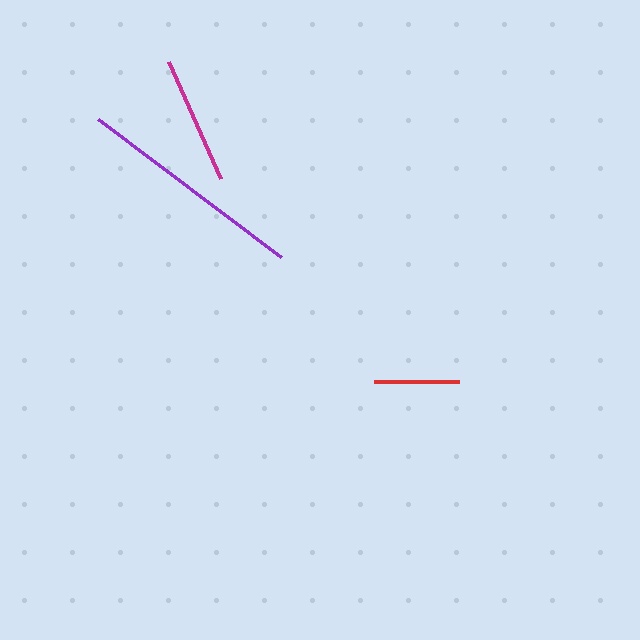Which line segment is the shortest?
The red line is the shortest at approximately 86 pixels.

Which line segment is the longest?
The purple line is the longest at approximately 230 pixels.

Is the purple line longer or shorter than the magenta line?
The purple line is longer than the magenta line.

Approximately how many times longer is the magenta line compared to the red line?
The magenta line is approximately 1.5 times the length of the red line.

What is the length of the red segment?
The red segment is approximately 86 pixels long.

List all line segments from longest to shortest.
From longest to shortest: purple, magenta, red.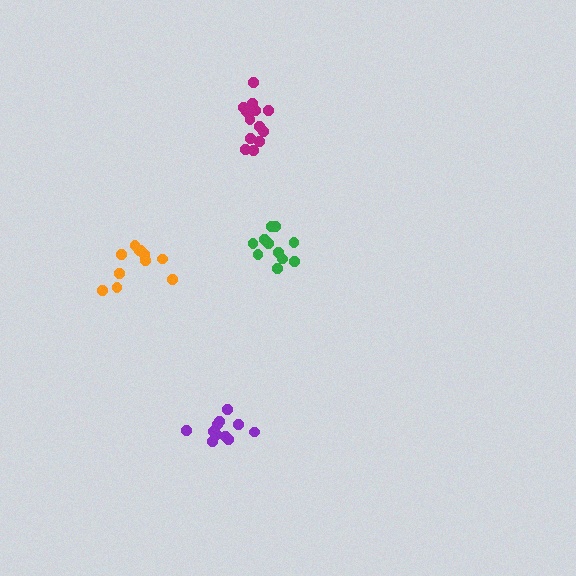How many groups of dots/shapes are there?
There are 4 groups.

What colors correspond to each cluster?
The clusters are colored: orange, purple, magenta, green.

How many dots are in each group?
Group 1: 11 dots, Group 2: 11 dots, Group 3: 13 dots, Group 4: 11 dots (46 total).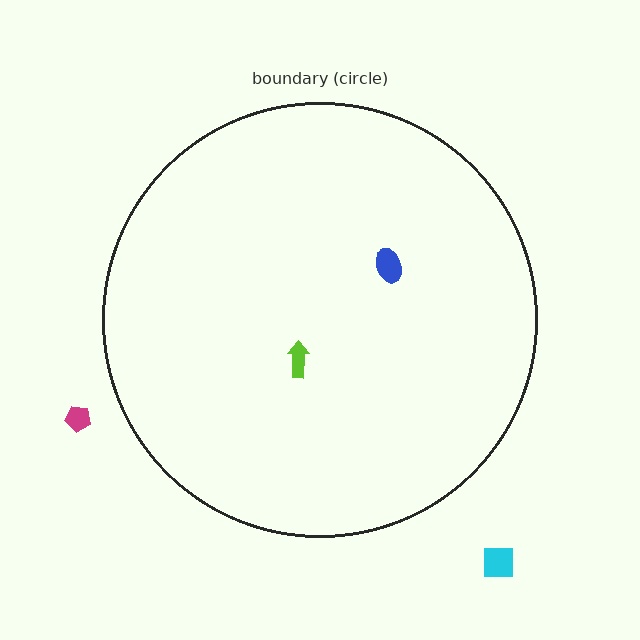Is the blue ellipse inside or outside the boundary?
Inside.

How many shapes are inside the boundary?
2 inside, 2 outside.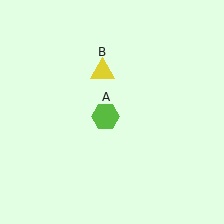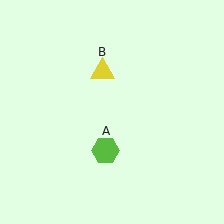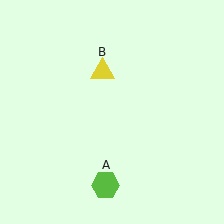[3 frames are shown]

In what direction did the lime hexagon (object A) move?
The lime hexagon (object A) moved down.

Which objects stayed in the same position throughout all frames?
Yellow triangle (object B) remained stationary.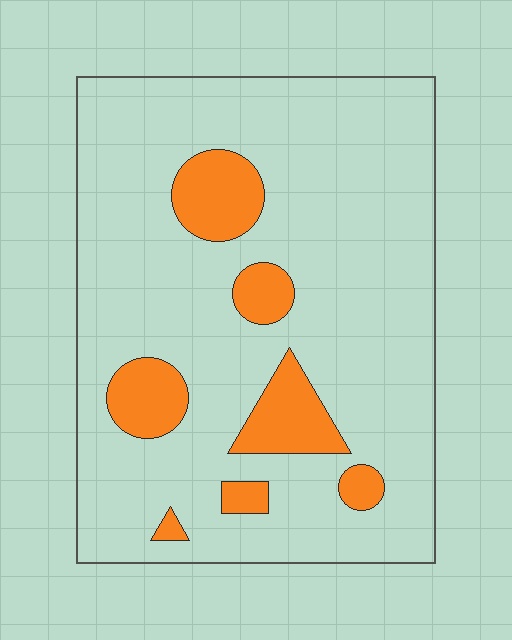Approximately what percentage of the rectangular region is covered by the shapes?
Approximately 15%.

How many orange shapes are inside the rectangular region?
7.